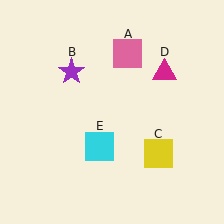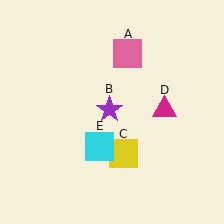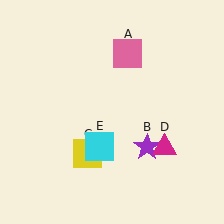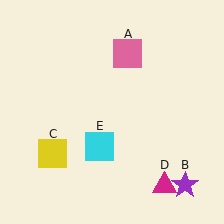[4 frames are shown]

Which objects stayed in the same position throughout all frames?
Pink square (object A) and cyan square (object E) remained stationary.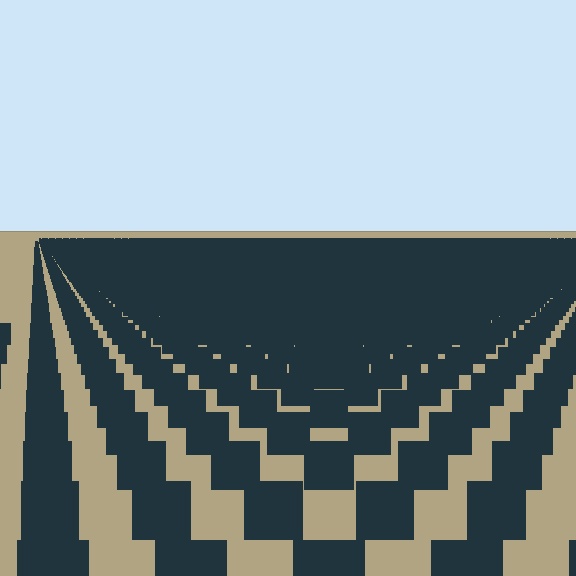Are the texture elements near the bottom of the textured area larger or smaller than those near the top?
Larger. Near the bottom, elements are closer to the viewer and appear at a bigger on-screen size.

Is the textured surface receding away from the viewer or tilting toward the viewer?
The surface is receding away from the viewer. Texture elements get smaller and denser toward the top.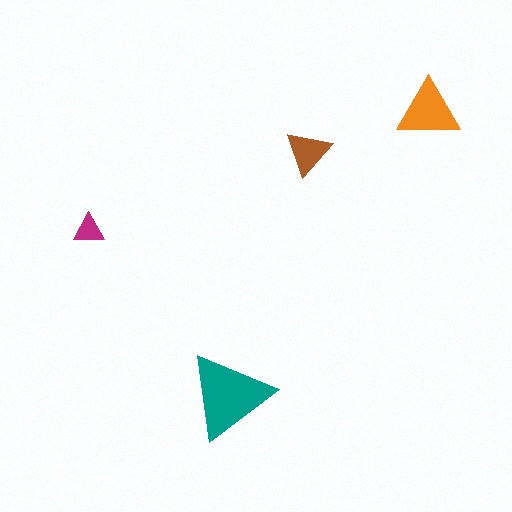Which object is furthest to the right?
The orange triangle is rightmost.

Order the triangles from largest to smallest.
the teal one, the orange one, the brown one, the magenta one.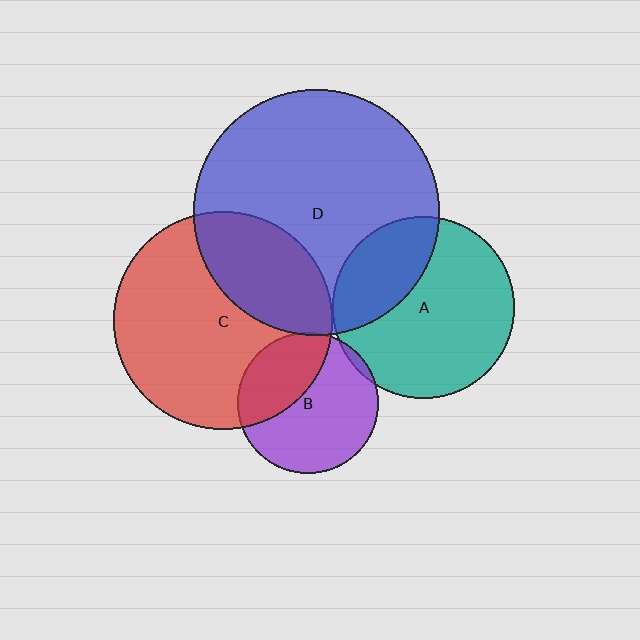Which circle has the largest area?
Circle D (blue).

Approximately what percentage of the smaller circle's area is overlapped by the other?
Approximately 35%.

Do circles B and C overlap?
Yes.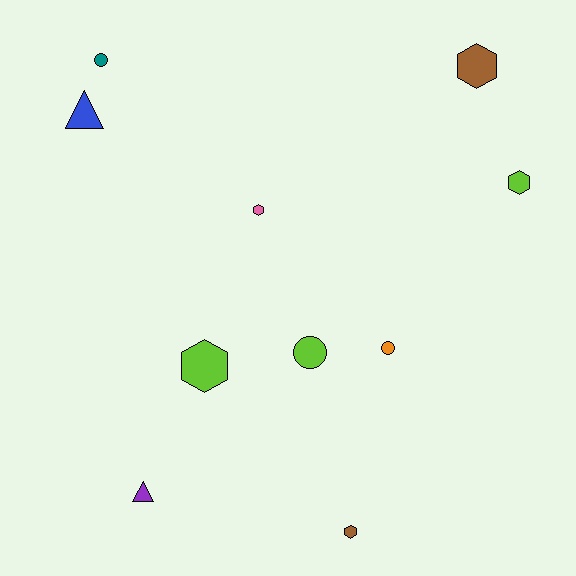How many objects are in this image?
There are 10 objects.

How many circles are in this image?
There are 3 circles.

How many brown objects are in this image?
There are 2 brown objects.